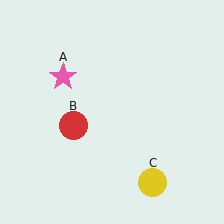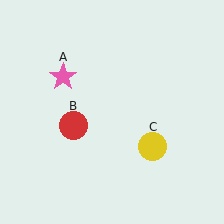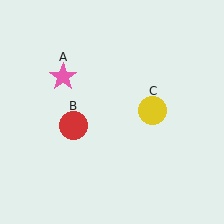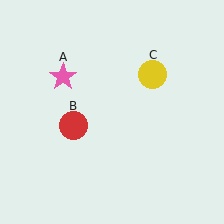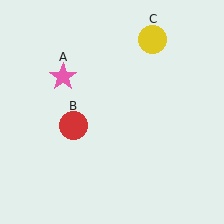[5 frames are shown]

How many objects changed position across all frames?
1 object changed position: yellow circle (object C).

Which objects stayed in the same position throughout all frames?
Pink star (object A) and red circle (object B) remained stationary.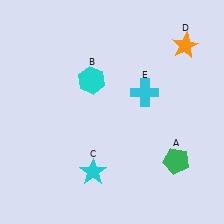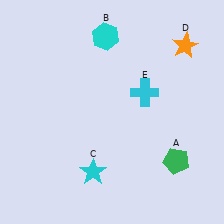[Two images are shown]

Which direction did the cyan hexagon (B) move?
The cyan hexagon (B) moved up.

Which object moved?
The cyan hexagon (B) moved up.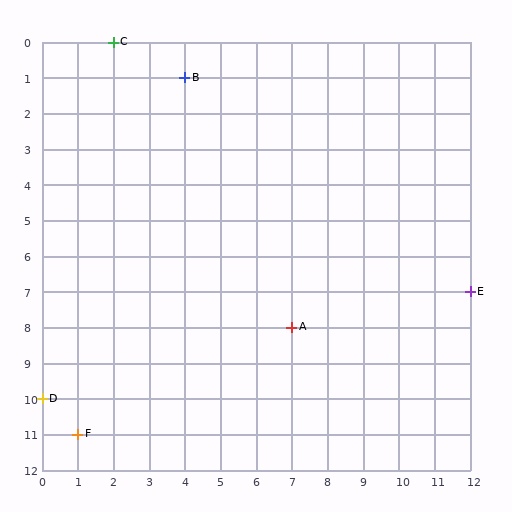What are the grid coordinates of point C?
Point C is at grid coordinates (2, 0).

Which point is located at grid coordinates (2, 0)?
Point C is at (2, 0).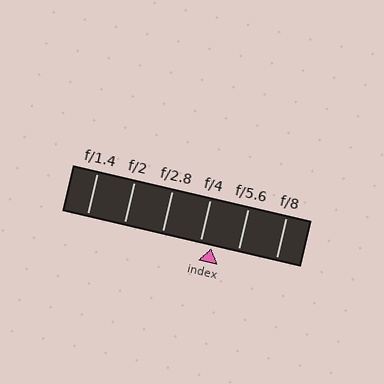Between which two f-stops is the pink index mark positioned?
The index mark is between f/4 and f/5.6.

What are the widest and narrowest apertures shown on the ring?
The widest aperture shown is f/1.4 and the narrowest is f/8.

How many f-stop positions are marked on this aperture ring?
There are 6 f-stop positions marked.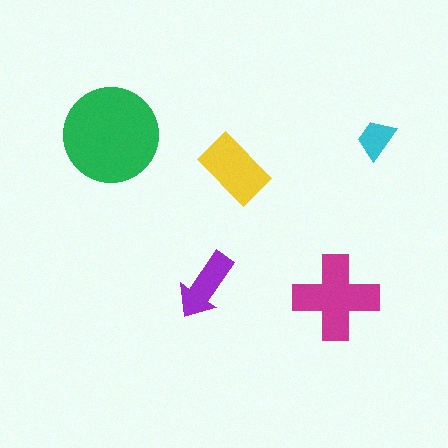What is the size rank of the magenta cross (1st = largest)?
2nd.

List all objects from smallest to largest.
The cyan trapezoid, the purple arrow, the yellow rectangle, the magenta cross, the green circle.